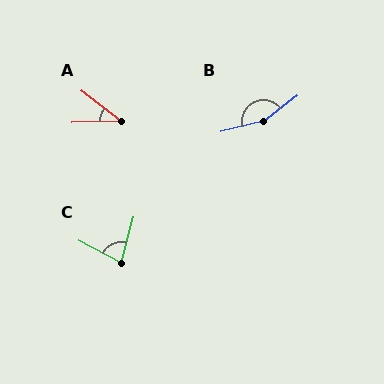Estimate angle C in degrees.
Approximately 77 degrees.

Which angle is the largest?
B, at approximately 157 degrees.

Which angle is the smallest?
A, at approximately 39 degrees.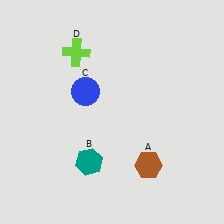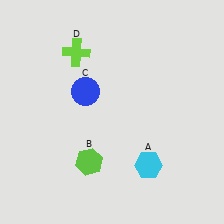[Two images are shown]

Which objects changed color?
A changed from brown to cyan. B changed from teal to lime.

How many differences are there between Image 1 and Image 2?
There are 2 differences between the two images.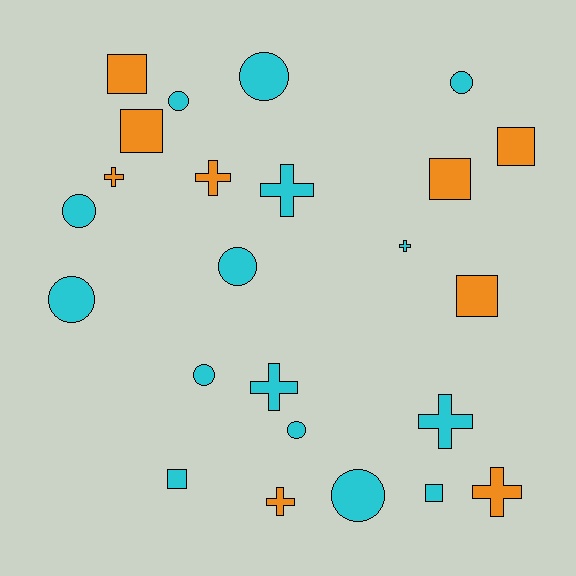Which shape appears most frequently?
Circle, with 9 objects.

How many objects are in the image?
There are 24 objects.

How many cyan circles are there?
There are 9 cyan circles.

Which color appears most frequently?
Cyan, with 15 objects.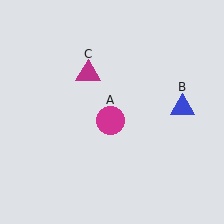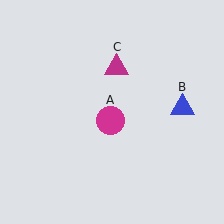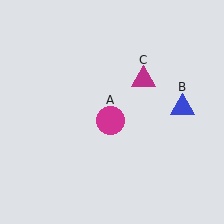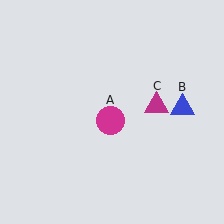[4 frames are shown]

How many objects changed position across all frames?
1 object changed position: magenta triangle (object C).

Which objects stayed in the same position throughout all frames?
Magenta circle (object A) and blue triangle (object B) remained stationary.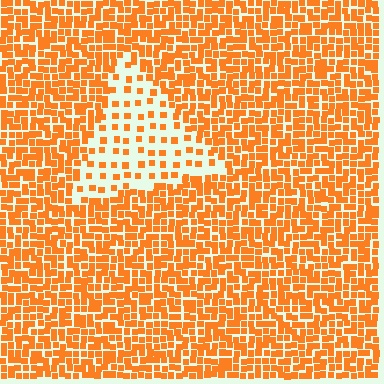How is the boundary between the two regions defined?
The boundary is defined by a change in element density (approximately 2.8x ratio). All elements are the same color, size, and shape.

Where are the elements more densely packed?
The elements are more densely packed outside the triangle boundary.